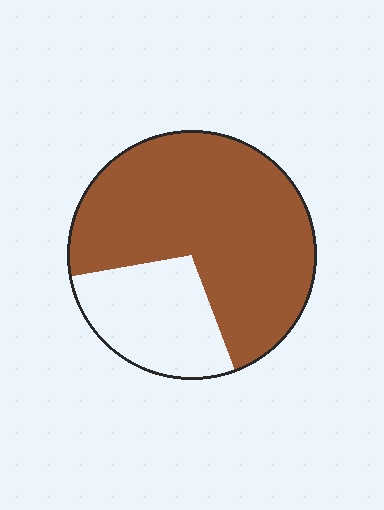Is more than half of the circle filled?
Yes.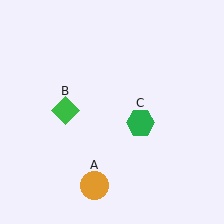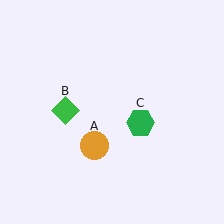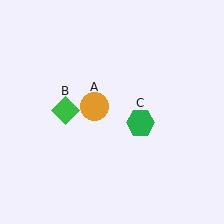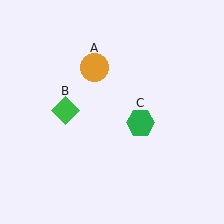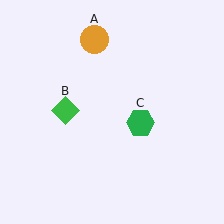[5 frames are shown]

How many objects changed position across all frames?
1 object changed position: orange circle (object A).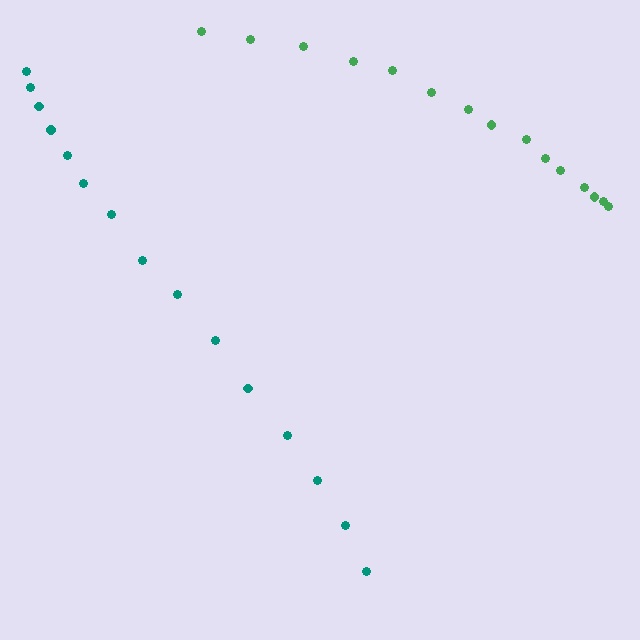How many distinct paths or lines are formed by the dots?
There are 2 distinct paths.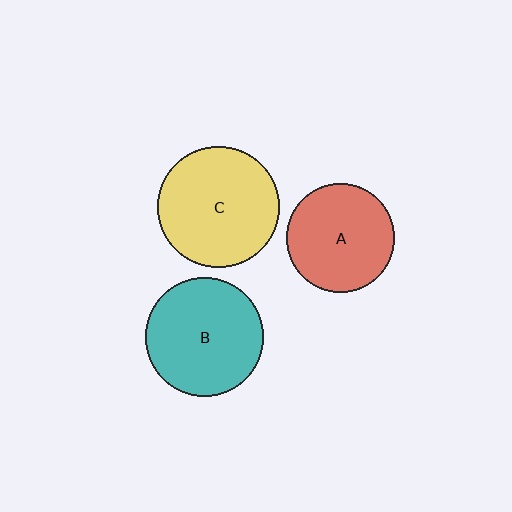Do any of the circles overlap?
No, none of the circles overlap.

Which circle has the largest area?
Circle C (yellow).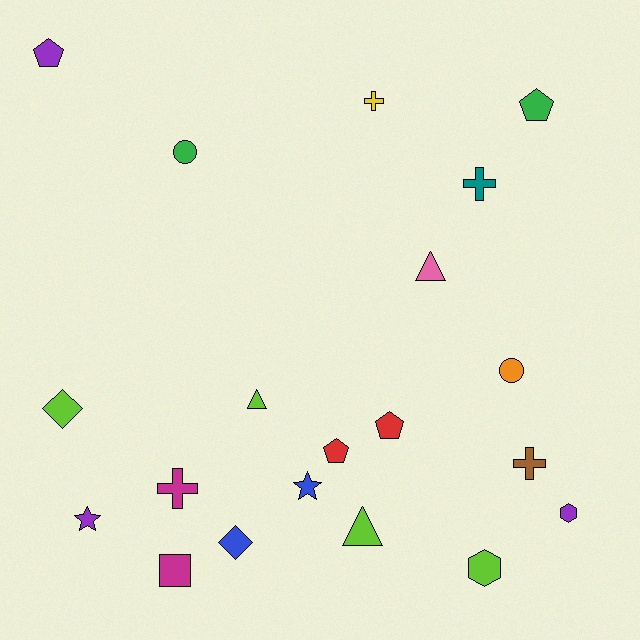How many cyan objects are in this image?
There are no cyan objects.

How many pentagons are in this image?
There are 4 pentagons.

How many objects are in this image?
There are 20 objects.